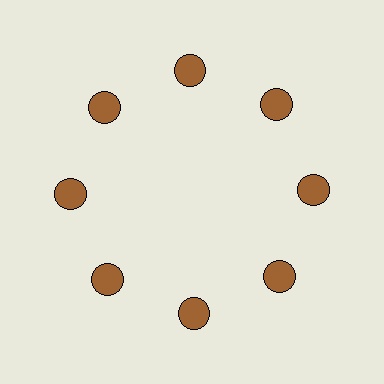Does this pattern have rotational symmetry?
Yes, this pattern has 8-fold rotational symmetry. It looks the same after rotating 45 degrees around the center.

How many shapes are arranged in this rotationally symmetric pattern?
There are 8 shapes, arranged in 8 groups of 1.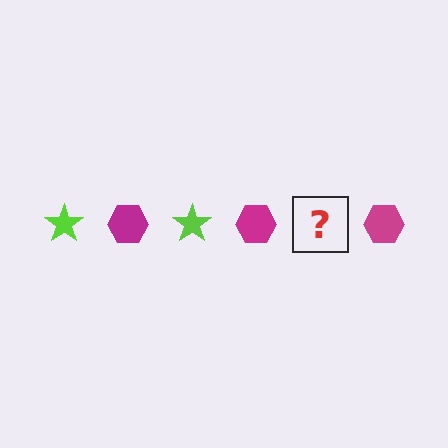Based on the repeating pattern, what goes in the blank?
The blank should be a lime star.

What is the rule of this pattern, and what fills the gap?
The rule is that the pattern alternates between lime star and magenta hexagon. The gap should be filled with a lime star.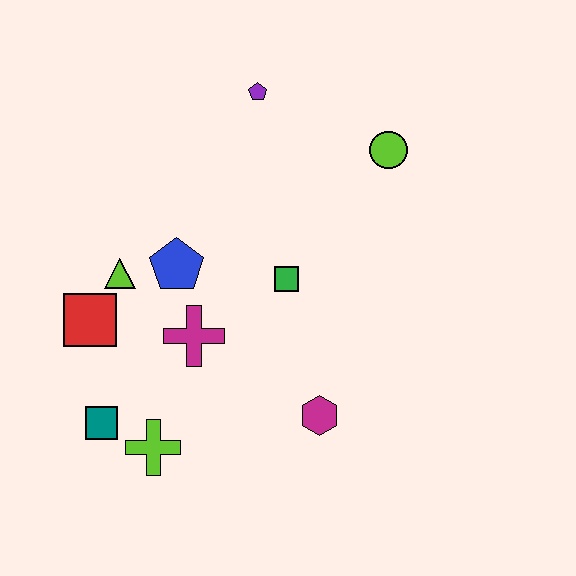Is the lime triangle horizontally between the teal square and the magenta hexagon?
Yes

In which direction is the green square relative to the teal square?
The green square is to the right of the teal square.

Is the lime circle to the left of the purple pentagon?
No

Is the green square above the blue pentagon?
No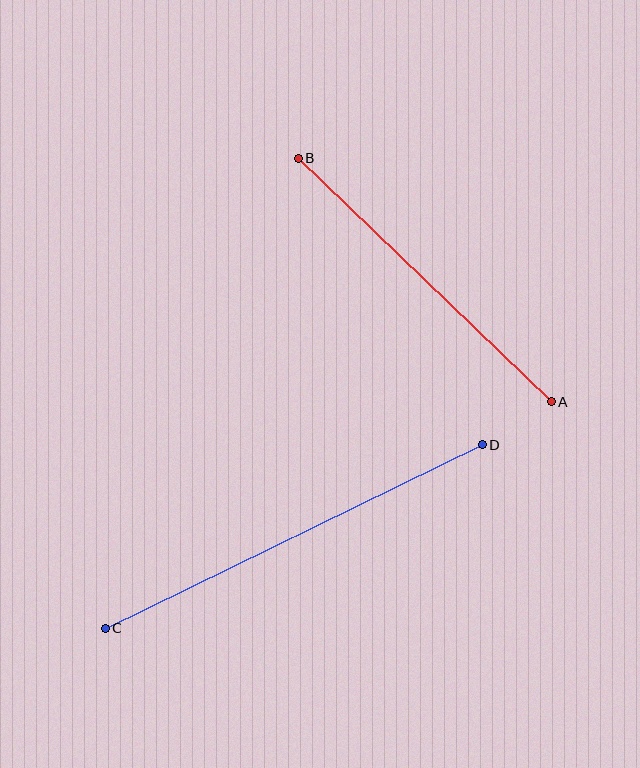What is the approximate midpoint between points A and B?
The midpoint is at approximately (425, 280) pixels.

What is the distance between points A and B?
The distance is approximately 351 pixels.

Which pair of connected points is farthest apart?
Points C and D are farthest apart.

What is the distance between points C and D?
The distance is approximately 419 pixels.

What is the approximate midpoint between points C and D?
The midpoint is at approximately (294, 537) pixels.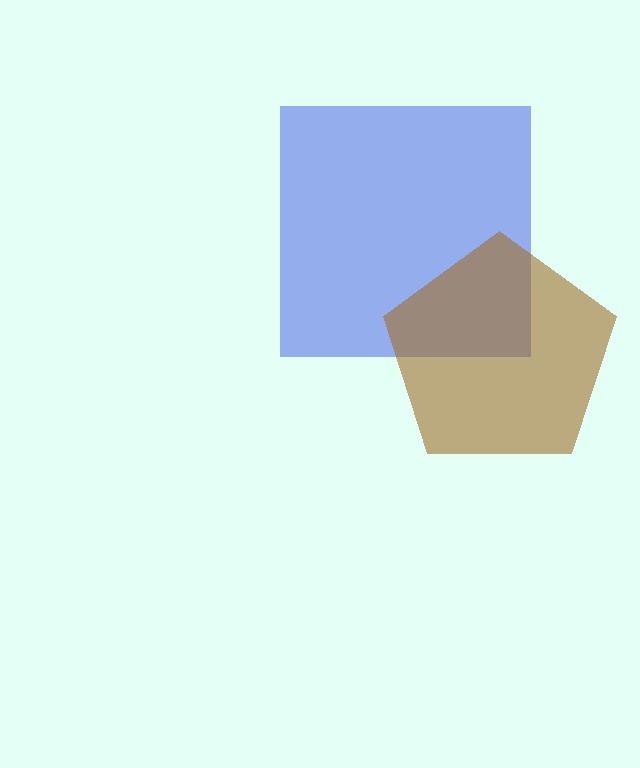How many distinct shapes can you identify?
There are 2 distinct shapes: a blue square, a brown pentagon.